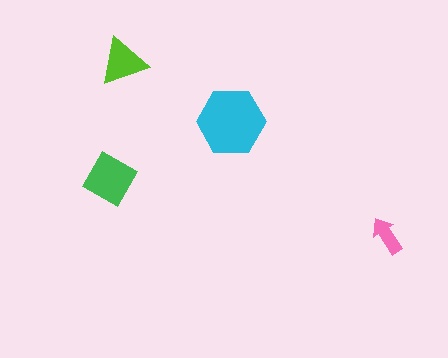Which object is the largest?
The cyan hexagon.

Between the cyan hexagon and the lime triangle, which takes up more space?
The cyan hexagon.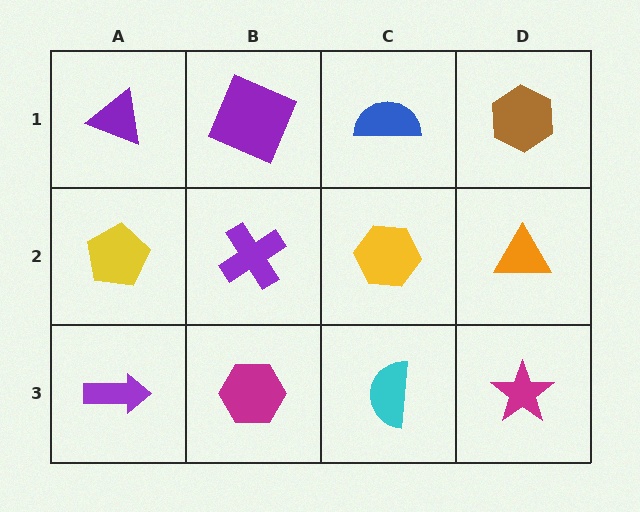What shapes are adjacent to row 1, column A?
A yellow pentagon (row 2, column A), a purple square (row 1, column B).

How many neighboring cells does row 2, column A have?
3.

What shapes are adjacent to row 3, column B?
A purple cross (row 2, column B), a purple arrow (row 3, column A), a cyan semicircle (row 3, column C).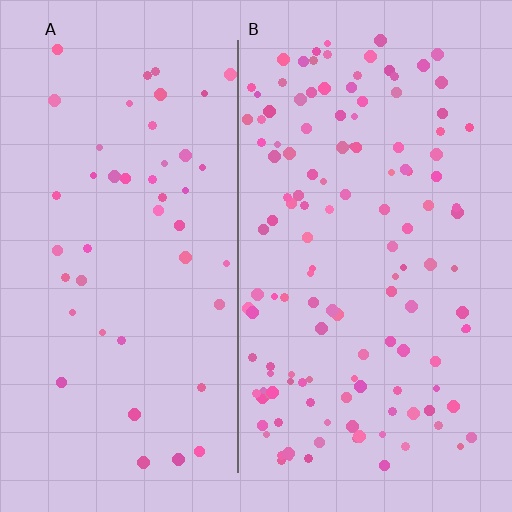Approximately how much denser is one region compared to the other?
Approximately 2.8× — region B over region A.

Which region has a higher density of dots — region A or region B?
B (the right).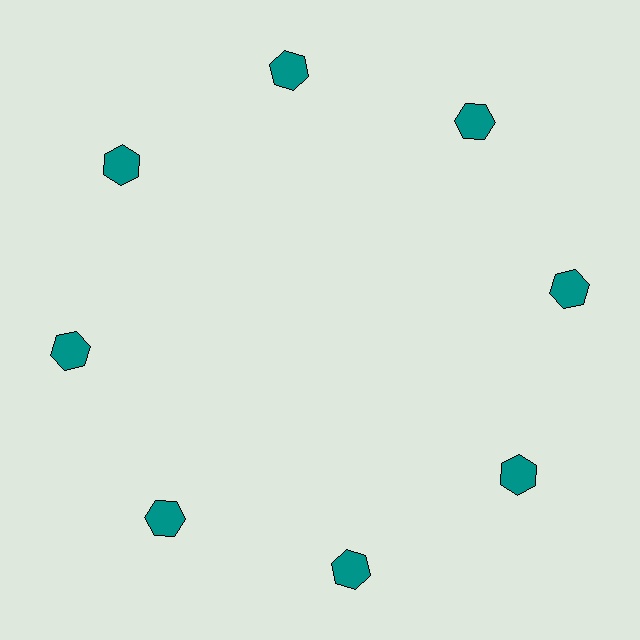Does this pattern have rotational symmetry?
Yes, this pattern has 8-fold rotational symmetry. It looks the same after rotating 45 degrees around the center.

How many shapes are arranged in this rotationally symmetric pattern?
There are 8 shapes, arranged in 8 groups of 1.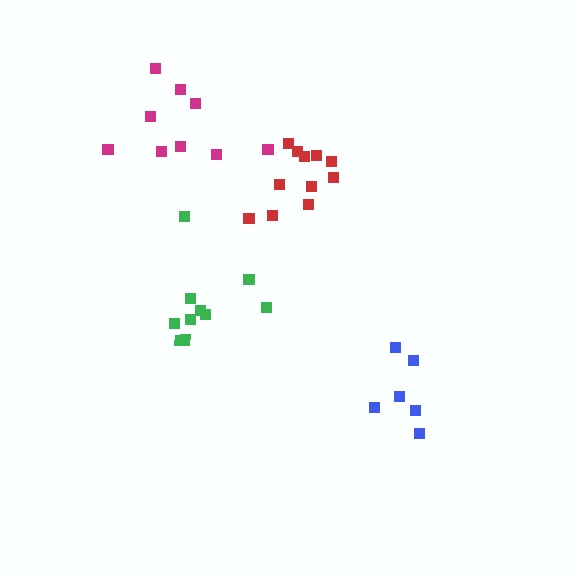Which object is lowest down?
The blue cluster is bottommost.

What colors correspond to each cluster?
The clusters are colored: green, red, blue, magenta.